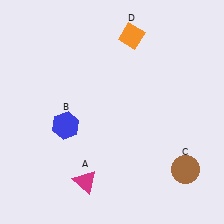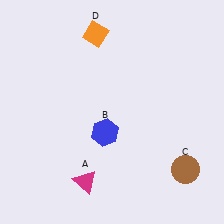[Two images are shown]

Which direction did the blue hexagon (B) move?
The blue hexagon (B) moved right.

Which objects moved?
The objects that moved are: the blue hexagon (B), the orange diamond (D).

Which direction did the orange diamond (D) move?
The orange diamond (D) moved left.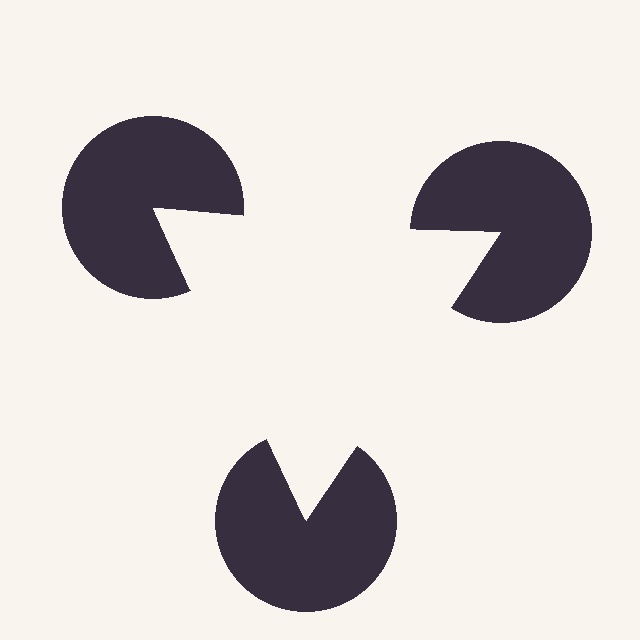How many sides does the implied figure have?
3 sides.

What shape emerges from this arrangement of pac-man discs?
An illusory triangle — its edges are inferred from the aligned wedge cuts in the pac-man discs, not physically drawn.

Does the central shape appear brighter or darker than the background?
It typically appears slightly brighter than the background, even though no actual brightness change is drawn.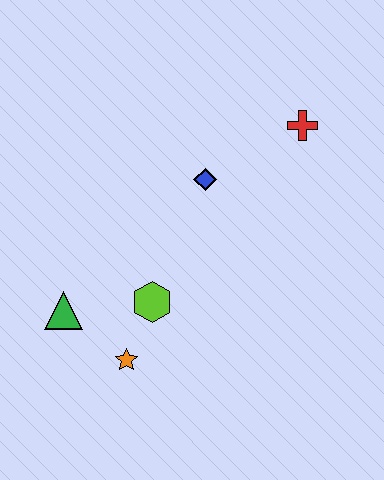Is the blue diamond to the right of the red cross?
No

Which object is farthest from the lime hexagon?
The red cross is farthest from the lime hexagon.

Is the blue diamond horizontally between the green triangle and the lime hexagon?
No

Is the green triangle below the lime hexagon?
Yes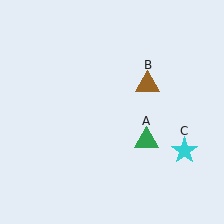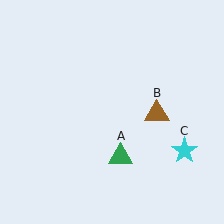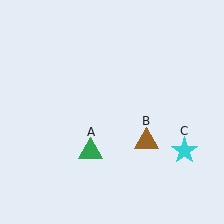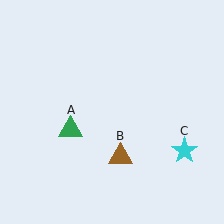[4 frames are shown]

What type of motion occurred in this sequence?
The green triangle (object A), brown triangle (object B) rotated clockwise around the center of the scene.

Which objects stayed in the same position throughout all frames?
Cyan star (object C) remained stationary.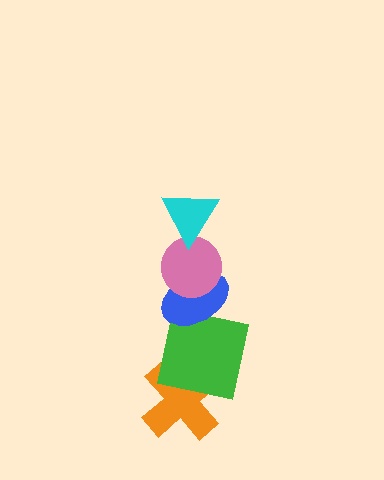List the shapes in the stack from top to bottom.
From top to bottom: the cyan triangle, the pink circle, the blue ellipse, the green square, the orange cross.